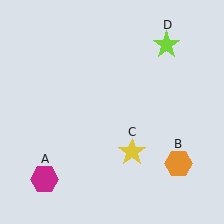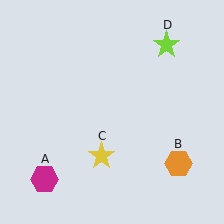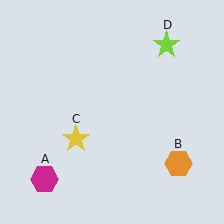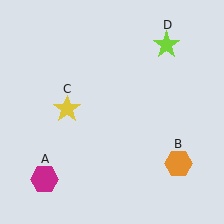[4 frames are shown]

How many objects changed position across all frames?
1 object changed position: yellow star (object C).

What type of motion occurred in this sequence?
The yellow star (object C) rotated clockwise around the center of the scene.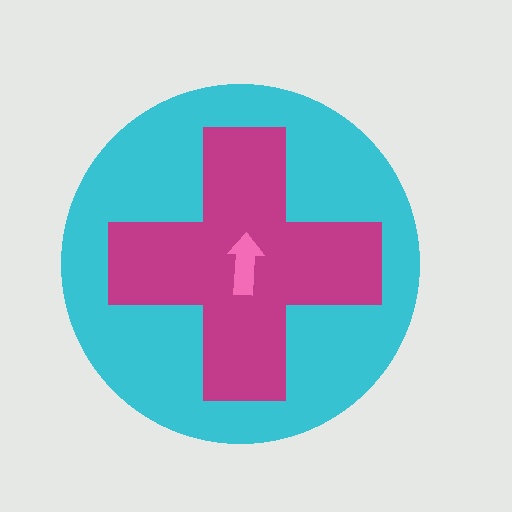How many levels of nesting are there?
3.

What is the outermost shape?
The cyan circle.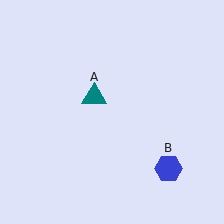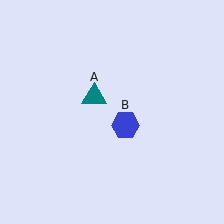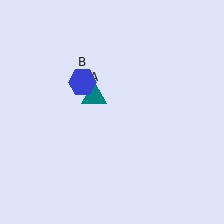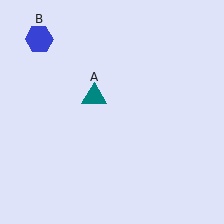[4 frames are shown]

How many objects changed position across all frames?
1 object changed position: blue hexagon (object B).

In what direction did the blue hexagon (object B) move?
The blue hexagon (object B) moved up and to the left.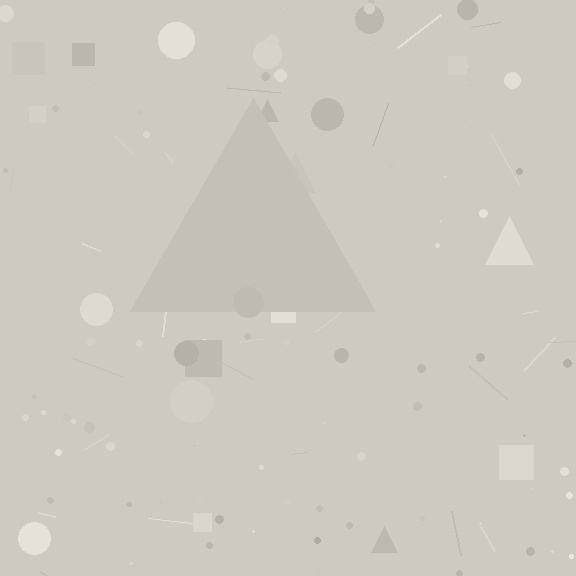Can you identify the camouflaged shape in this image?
The camouflaged shape is a triangle.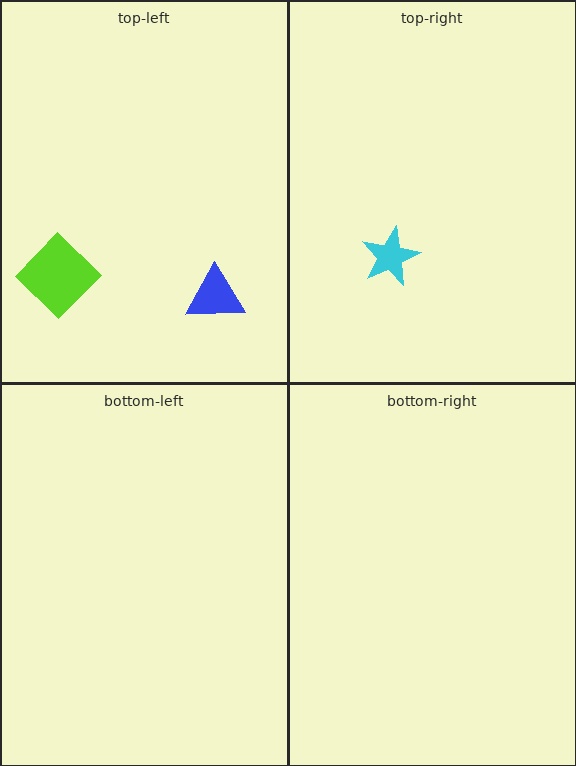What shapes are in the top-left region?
The blue triangle, the lime diamond.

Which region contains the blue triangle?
The top-left region.